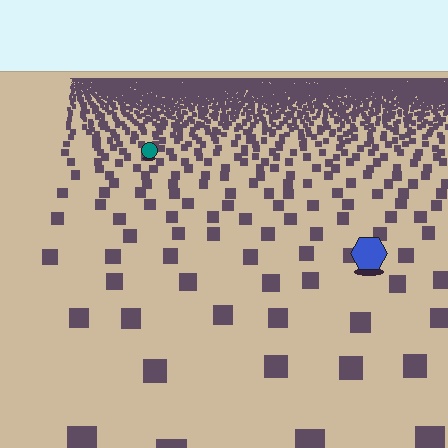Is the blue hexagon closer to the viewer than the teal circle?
Yes. The blue hexagon is closer — you can tell from the texture gradient: the ground texture is coarser near it.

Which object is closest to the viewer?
The blue hexagon is closest. The texture marks near it are larger and more spread out.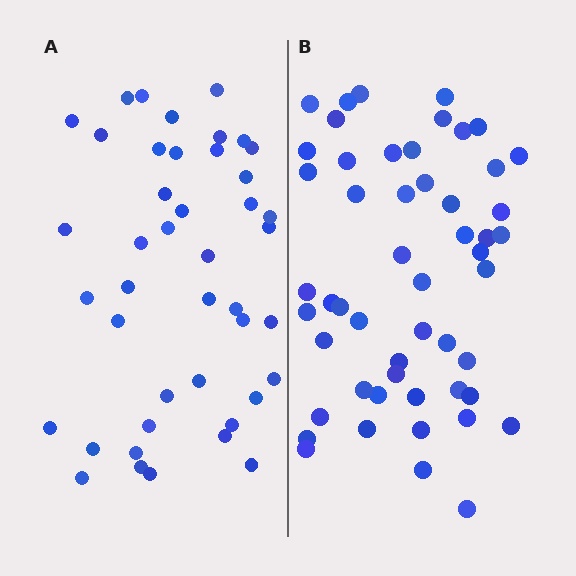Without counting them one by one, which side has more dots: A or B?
Region B (the right region) has more dots.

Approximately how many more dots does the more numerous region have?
Region B has roughly 8 or so more dots than region A.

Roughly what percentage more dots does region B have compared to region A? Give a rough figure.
About 20% more.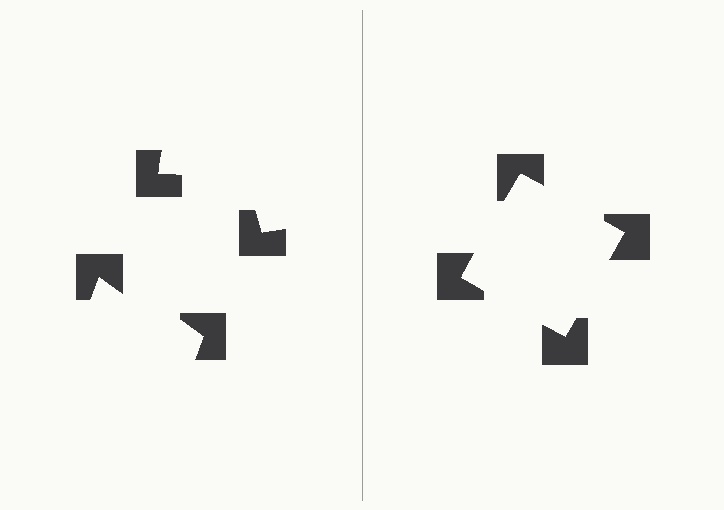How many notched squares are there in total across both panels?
8 — 4 on each side.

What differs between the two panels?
The notched squares are positioned identically on both sides; only the wedge orientations differ. On the right they align to a square; on the left they are misaligned.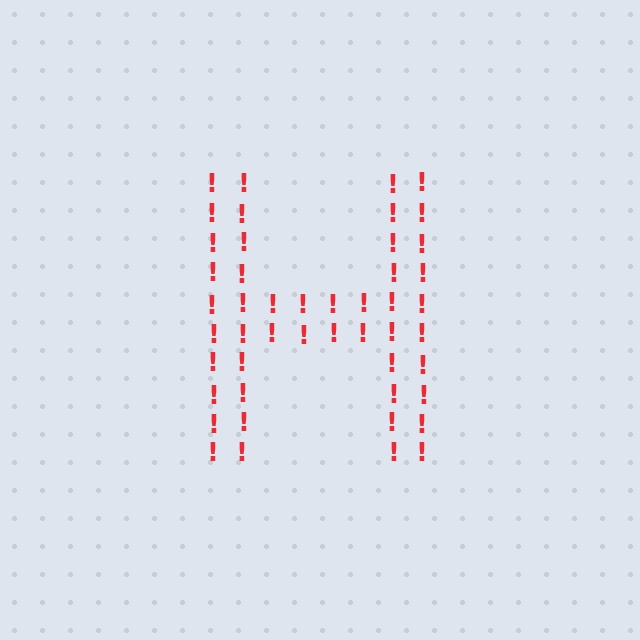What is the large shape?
The large shape is the letter H.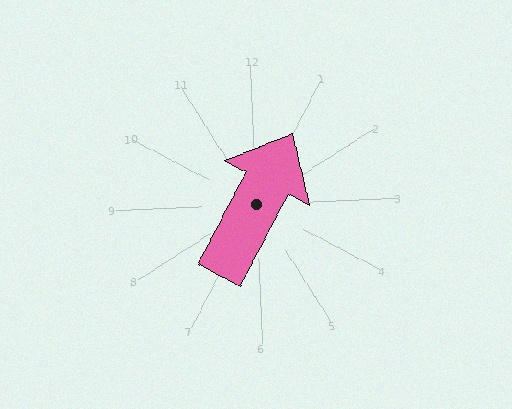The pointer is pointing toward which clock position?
Roughly 1 o'clock.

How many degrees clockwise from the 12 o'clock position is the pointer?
Approximately 30 degrees.